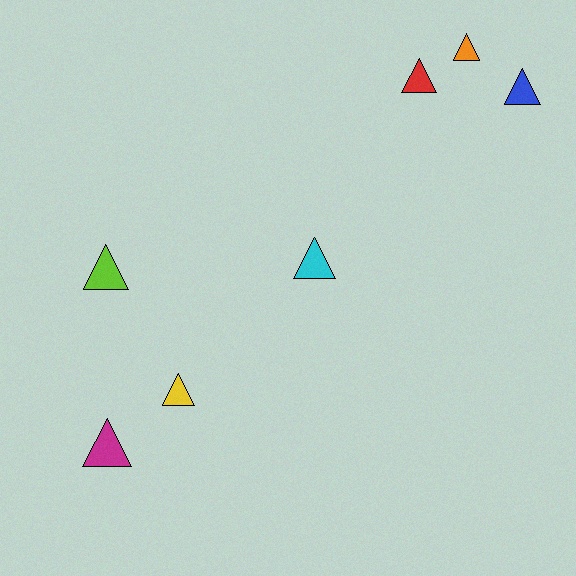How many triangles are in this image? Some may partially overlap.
There are 7 triangles.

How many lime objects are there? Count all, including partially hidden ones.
There is 1 lime object.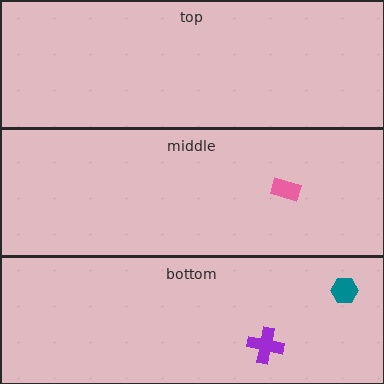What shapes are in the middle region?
The pink rectangle.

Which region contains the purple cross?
The bottom region.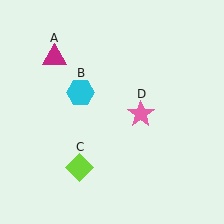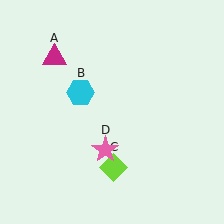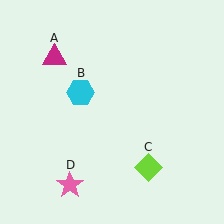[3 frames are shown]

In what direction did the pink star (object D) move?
The pink star (object D) moved down and to the left.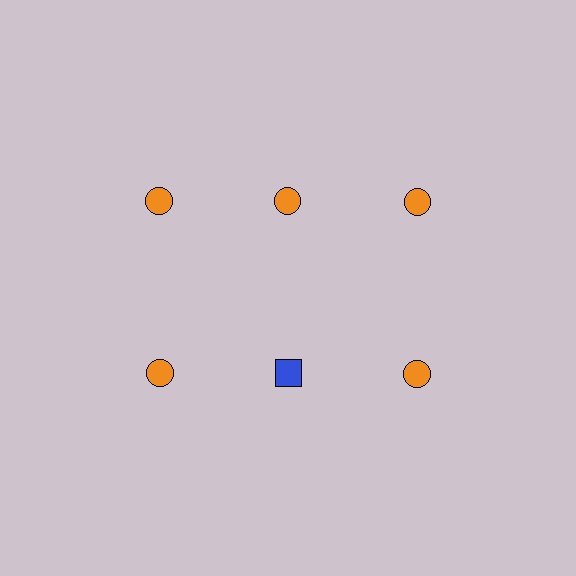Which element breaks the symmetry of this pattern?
The blue square in the second row, second from left column breaks the symmetry. All other shapes are orange circles.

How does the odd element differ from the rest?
It differs in both color (blue instead of orange) and shape (square instead of circle).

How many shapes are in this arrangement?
There are 6 shapes arranged in a grid pattern.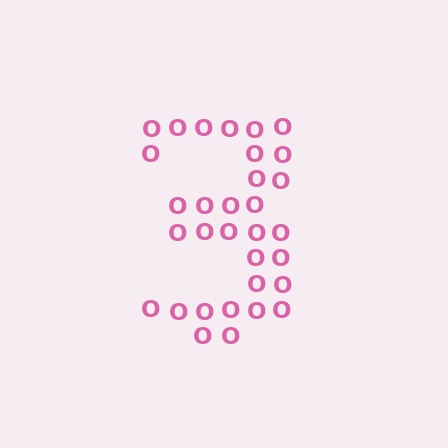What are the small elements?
The small elements are letter O's.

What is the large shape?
The large shape is the digit 3.